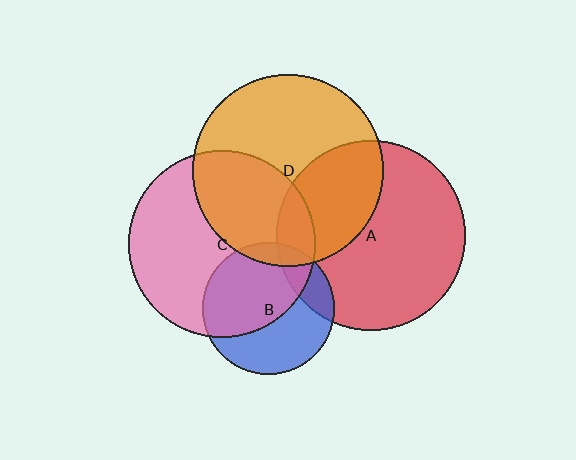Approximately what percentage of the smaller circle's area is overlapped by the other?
Approximately 35%.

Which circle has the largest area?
Circle D (orange).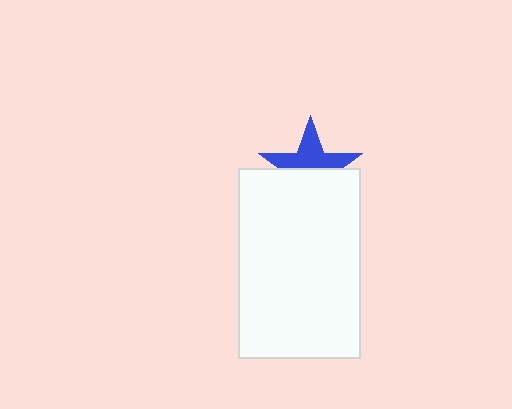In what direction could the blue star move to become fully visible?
The blue star could move up. That would shift it out from behind the white rectangle entirely.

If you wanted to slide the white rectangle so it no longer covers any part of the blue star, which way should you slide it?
Slide it down — that is the most direct way to separate the two shapes.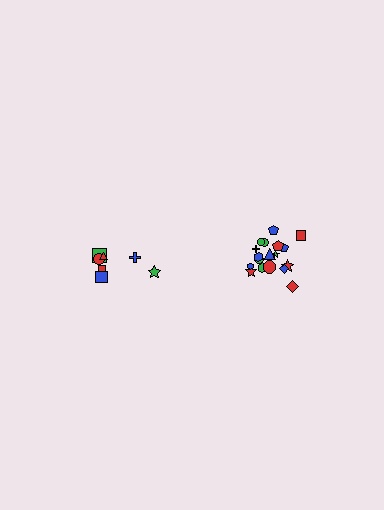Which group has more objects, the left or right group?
The right group.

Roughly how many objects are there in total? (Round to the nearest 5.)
Roughly 25 objects in total.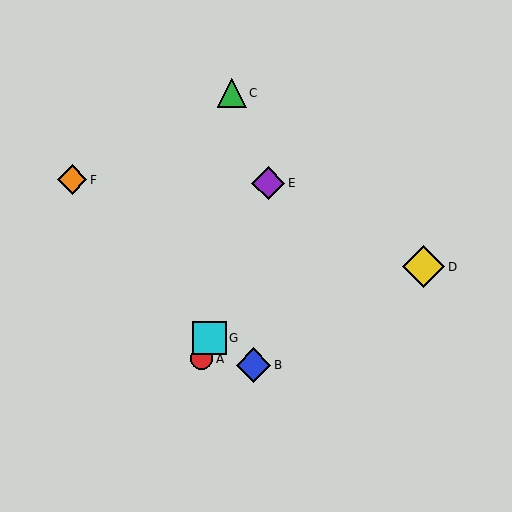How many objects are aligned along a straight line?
3 objects (A, E, G) are aligned along a straight line.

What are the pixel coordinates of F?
Object F is at (72, 180).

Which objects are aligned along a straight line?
Objects A, E, G are aligned along a straight line.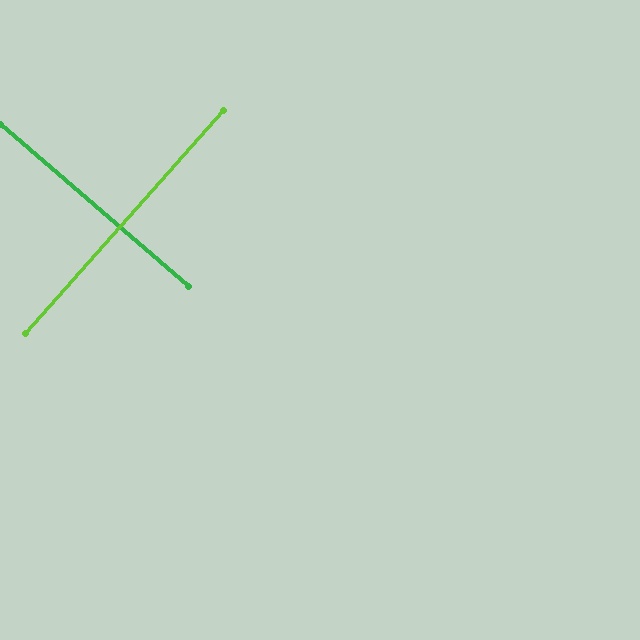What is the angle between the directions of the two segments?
Approximately 89 degrees.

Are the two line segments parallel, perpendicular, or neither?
Perpendicular — they meet at approximately 89°.